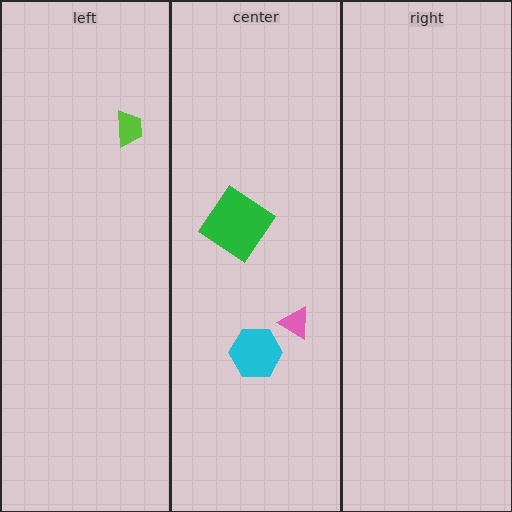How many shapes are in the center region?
3.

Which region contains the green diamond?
The center region.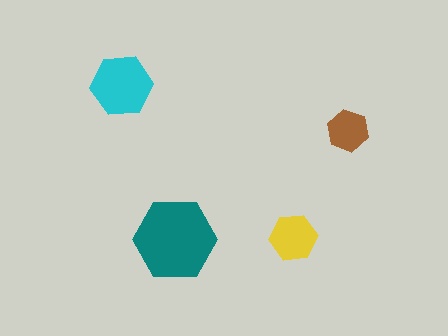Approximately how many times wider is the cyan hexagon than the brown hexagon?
About 1.5 times wider.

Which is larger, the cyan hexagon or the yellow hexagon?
The cyan one.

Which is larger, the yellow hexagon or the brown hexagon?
The yellow one.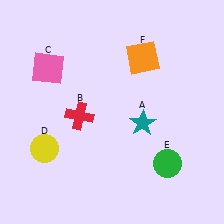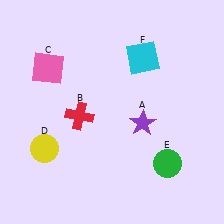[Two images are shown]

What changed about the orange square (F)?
In Image 1, F is orange. In Image 2, it changed to cyan.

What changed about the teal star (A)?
In Image 1, A is teal. In Image 2, it changed to purple.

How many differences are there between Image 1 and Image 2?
There are 2 differences between the two images.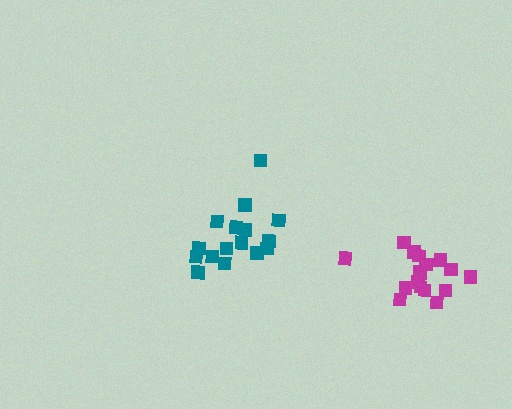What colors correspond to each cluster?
The clusters are colored: magenta, teal.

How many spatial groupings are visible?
There are 2 spatial groupings.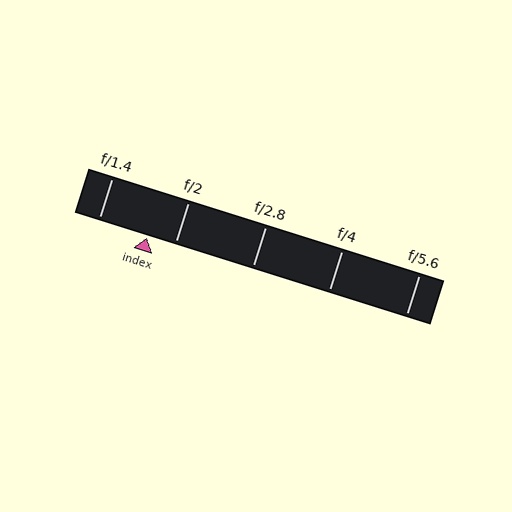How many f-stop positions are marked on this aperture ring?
There are 5 f-stop positions marked.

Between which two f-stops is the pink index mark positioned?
The index mark is between f/1.4 and f/2.